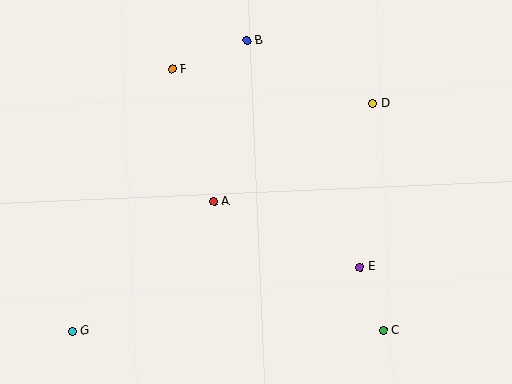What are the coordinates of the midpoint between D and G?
The midpoint between D and G is at (223, 217).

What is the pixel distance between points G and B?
The distance between G and B is 339 pixels.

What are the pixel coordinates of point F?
Point F is at (172, 69).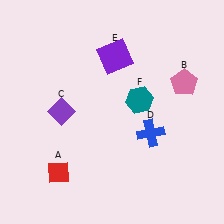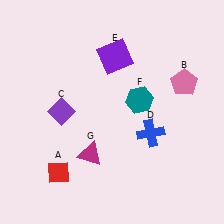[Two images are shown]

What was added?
A magenta triangle (G) was added in Image 2.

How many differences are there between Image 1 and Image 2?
There is 1 difference between the two images.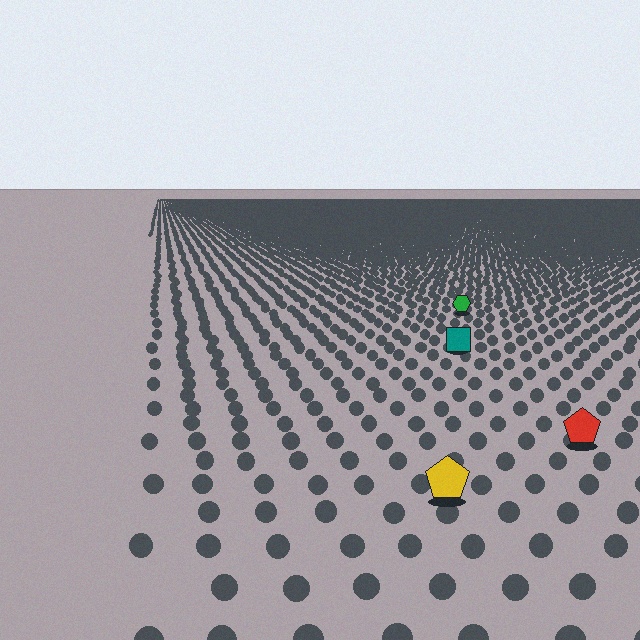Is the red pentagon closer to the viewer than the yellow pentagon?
No. The yellow pentagon is closer — you can tell from the texture gradient: the ground texture is coarser near it.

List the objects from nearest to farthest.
From nearest to farthest: the yellow pentagon, the red pentagon, the teal square, the green hexagon.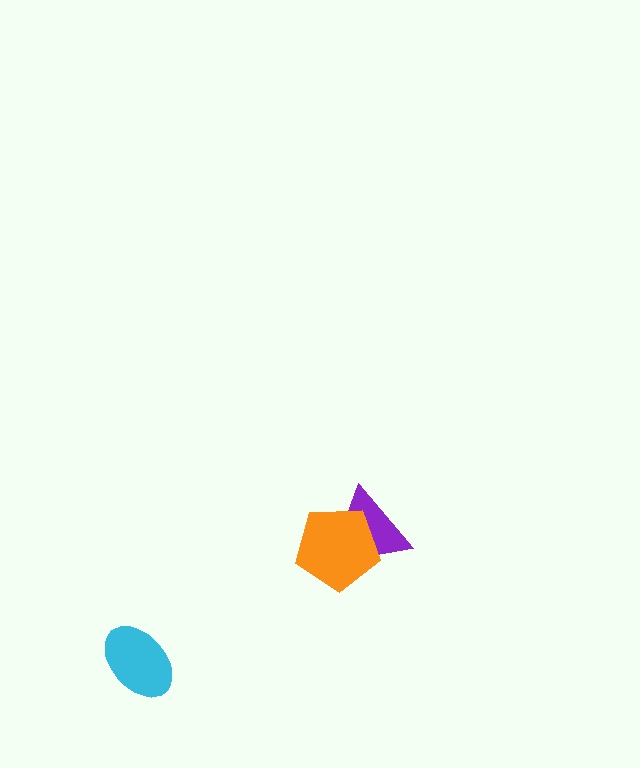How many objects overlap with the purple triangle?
1 object overlaps with the purple triangle.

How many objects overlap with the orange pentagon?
1 object overlaps with the orange pentagon.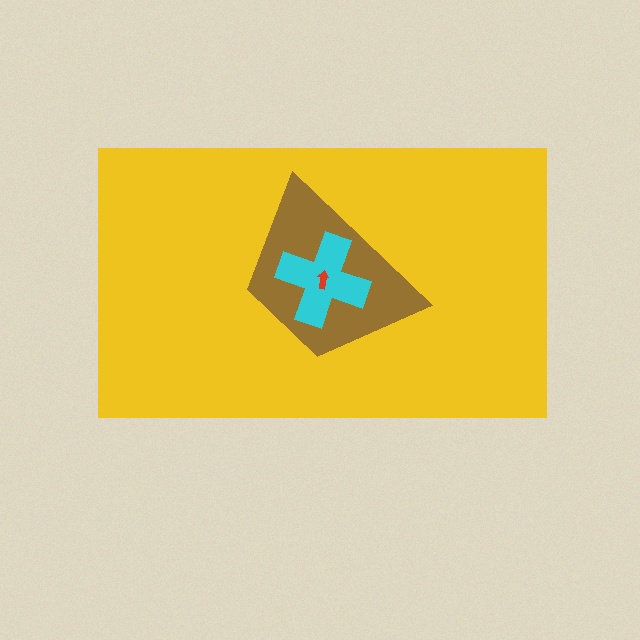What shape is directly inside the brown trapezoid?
The cyan cross.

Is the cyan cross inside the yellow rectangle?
Yes.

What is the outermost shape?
The yellow rectangle.